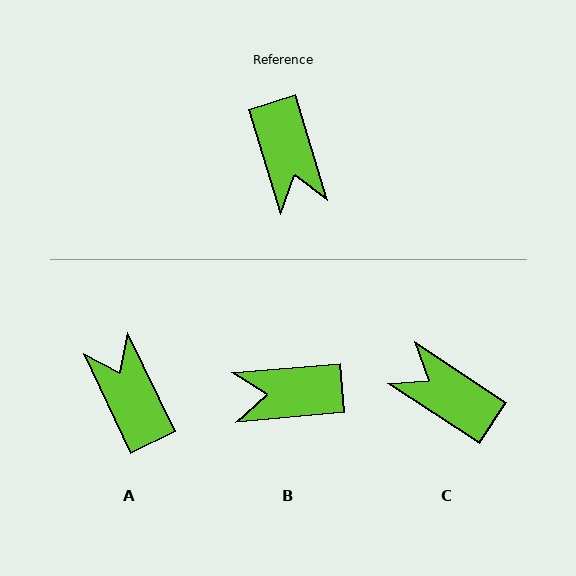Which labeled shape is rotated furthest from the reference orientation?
A, about 171 degrees away.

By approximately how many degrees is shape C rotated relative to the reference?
Approximately 140 degrees clockwise.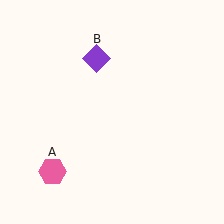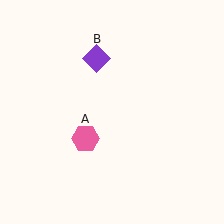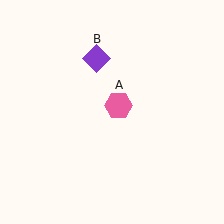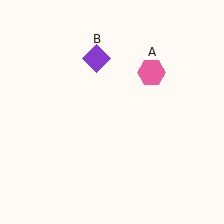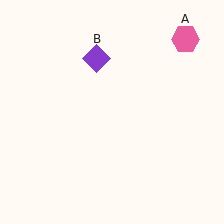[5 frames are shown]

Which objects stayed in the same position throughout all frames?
Purple diamond (object B) remained stationary.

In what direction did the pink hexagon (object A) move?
The pink hexagon (object A) moved up and to the right.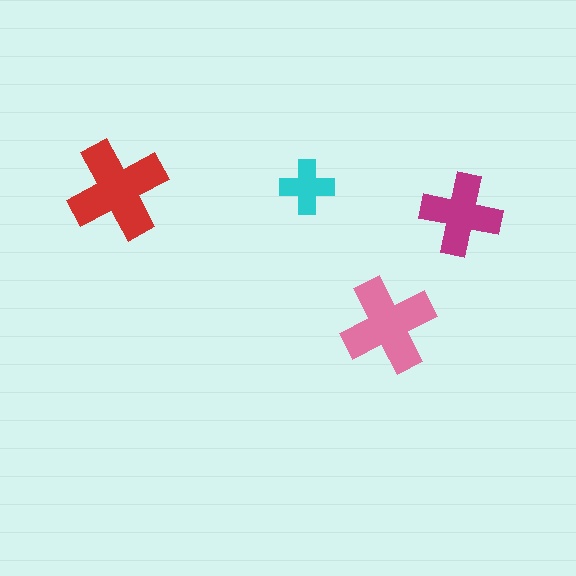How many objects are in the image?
There are 4 objects in the image.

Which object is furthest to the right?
The magenta cross is rightmost.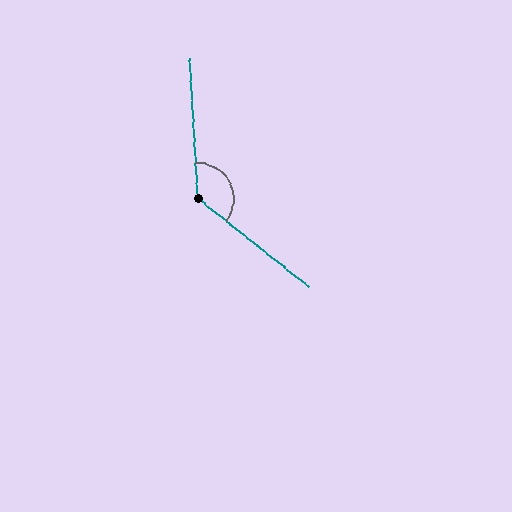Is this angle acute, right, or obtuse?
It is obtuse.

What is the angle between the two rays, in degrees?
Approximately 132 degrees.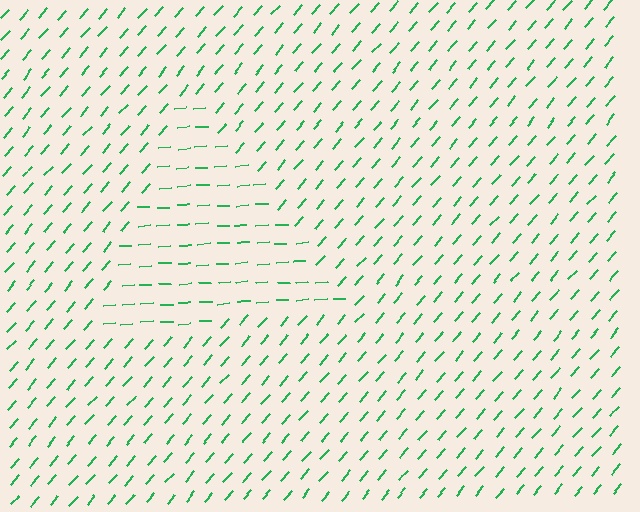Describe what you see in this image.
The image is filled with small green line segments. A triangle region in the image has lines oriented differently from the surrounding lines, creating a visible texture boundary.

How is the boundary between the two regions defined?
The boundary is defined purely by a change in line orientation (approximately 45 degrees difference). All lines are the same color and thickness.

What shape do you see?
I see a triangle.